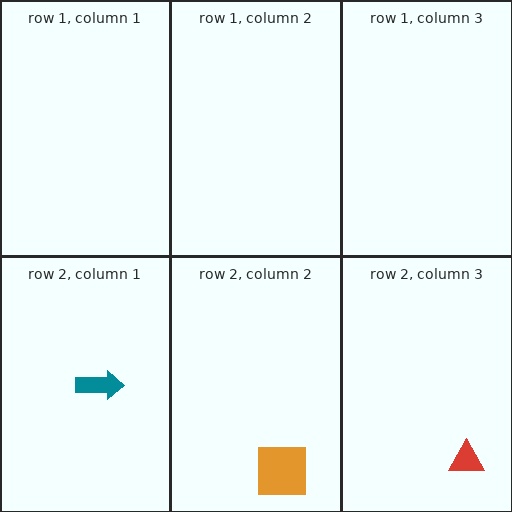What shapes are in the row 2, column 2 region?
The orange square.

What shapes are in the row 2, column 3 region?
The red triangle.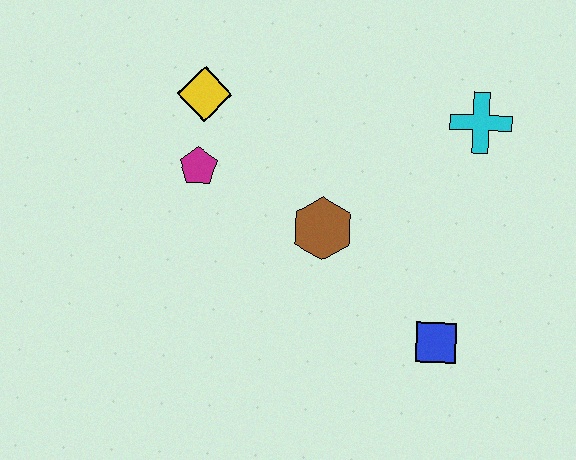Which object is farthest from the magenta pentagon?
The blue square is farthest from the magenta pentagon.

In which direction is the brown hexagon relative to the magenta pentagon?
The brown hexagon is to the right of the magenta pentagon.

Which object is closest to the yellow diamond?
The magenta pentagon is closest to the yellow diamond.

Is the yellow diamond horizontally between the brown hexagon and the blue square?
No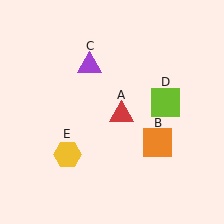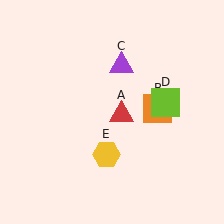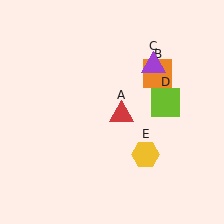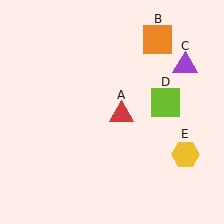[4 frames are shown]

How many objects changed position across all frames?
3 objects changed position: orange square (object B), purple triangle (object C), yellow hexagon (object E).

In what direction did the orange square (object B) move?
The orange square (object B) moved up.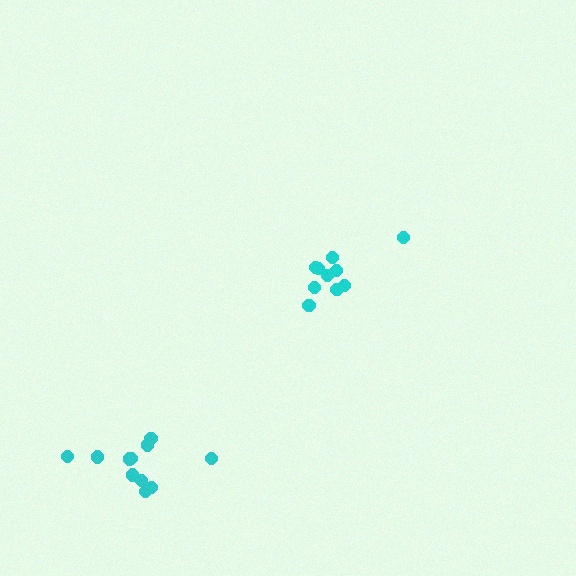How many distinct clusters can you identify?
There are 2 distinct clusters.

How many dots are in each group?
Group 1: 10 dots, Group 2: 11 dots (21 total).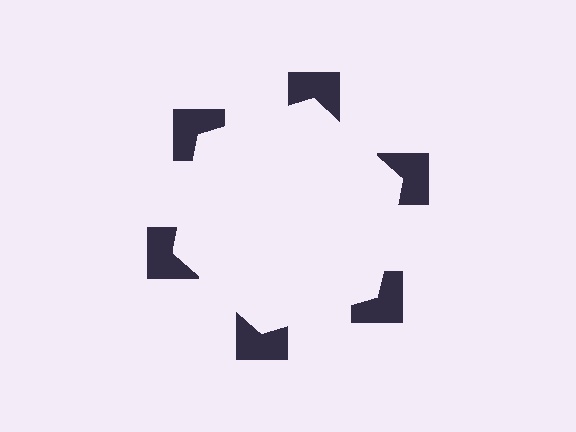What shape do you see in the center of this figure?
An illusory hexagon — its edges are inferred from the aligned wedge cuts in the notched squares, not physically drawn.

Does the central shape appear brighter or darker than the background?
It typically appears slightly brighter than the background, even though no actual brightness change is drawn.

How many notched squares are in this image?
There are 6 — one at each vertex of the illusory hexagon.